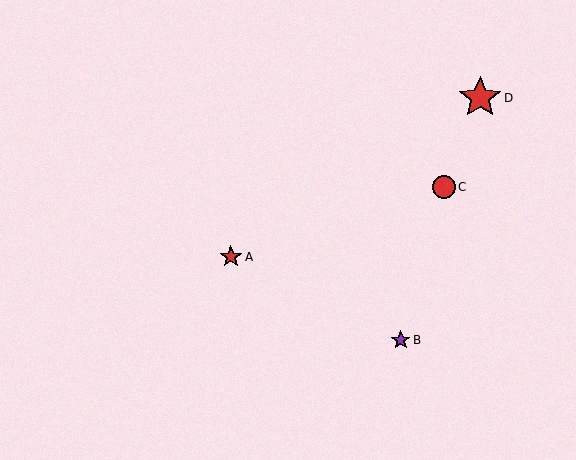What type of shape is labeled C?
Shape C is a red circle.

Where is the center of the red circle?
The center of the red circle is at (444, 187).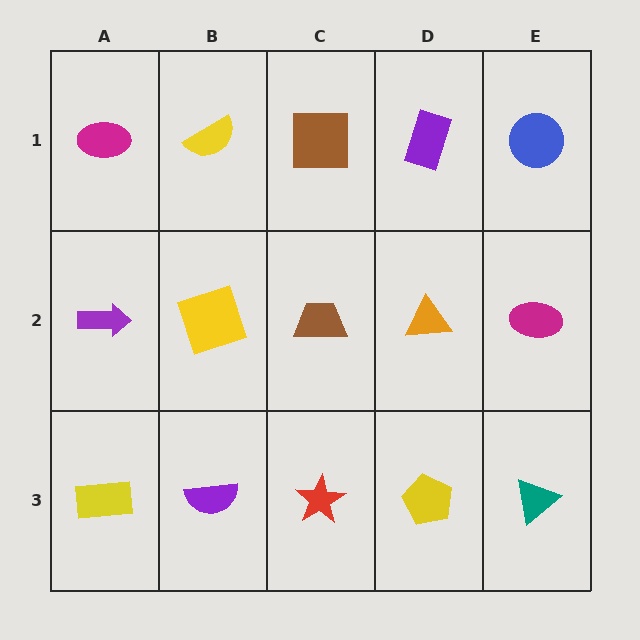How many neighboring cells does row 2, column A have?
3.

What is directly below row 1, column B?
A yellow square.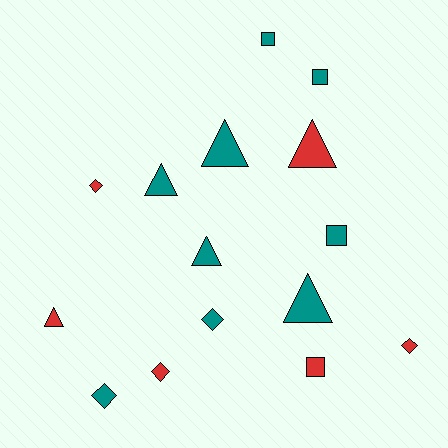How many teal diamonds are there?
There are 2 teal diamonds.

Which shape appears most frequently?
Triangle, with 6 objects.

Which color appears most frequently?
Teal, with 9 objects.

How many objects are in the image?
There are 15 objects.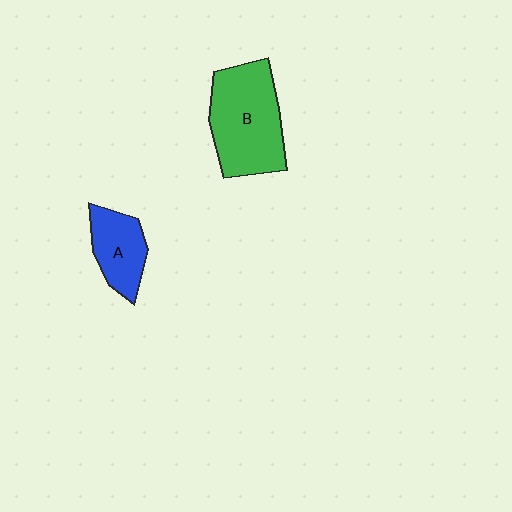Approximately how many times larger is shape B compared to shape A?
Approximately 1.9 times.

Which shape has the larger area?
Shape B (green).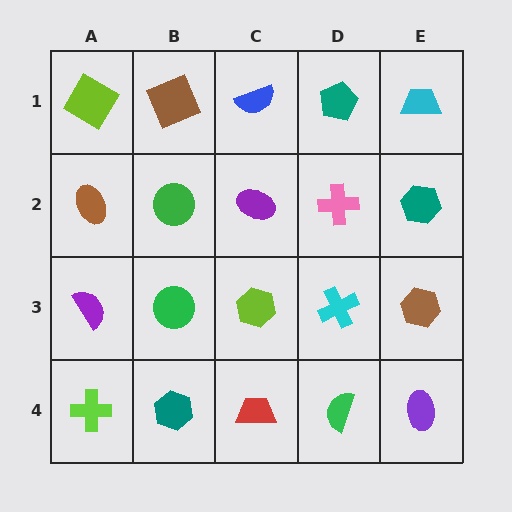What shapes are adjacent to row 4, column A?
A purple semicircle (row 3, column A), a teal hexagon (row 4, column B).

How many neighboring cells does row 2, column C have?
4.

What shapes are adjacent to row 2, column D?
A teal pentagon (row 1, column D), a cyan cross (row 3, column D), a purple ellipse (row 2, column C), a teal hexagon (row 2, column E).